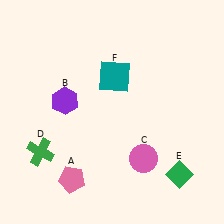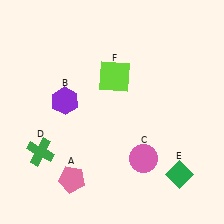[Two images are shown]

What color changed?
The square (F) changed from teal in Image 1 to lime in Image 2.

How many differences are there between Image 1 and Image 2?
There is 1 difference between the two images.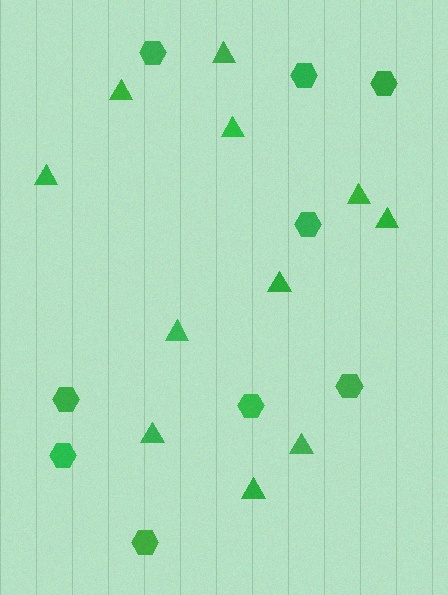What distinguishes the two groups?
There are 2 groups: one group of hexagons (9) and one group of triangles (11).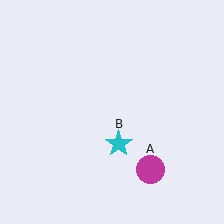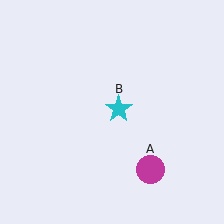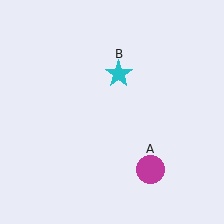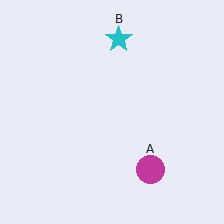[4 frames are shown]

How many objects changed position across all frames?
1 object changed position: cyan star (object B).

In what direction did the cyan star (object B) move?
The cyan star (object B) moved up.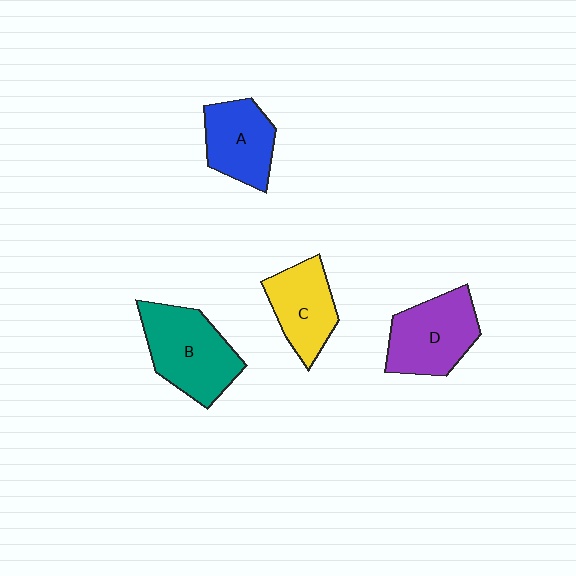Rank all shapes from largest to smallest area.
From largest to smallest: B (teal), D (purple), C (yellow), A (blue).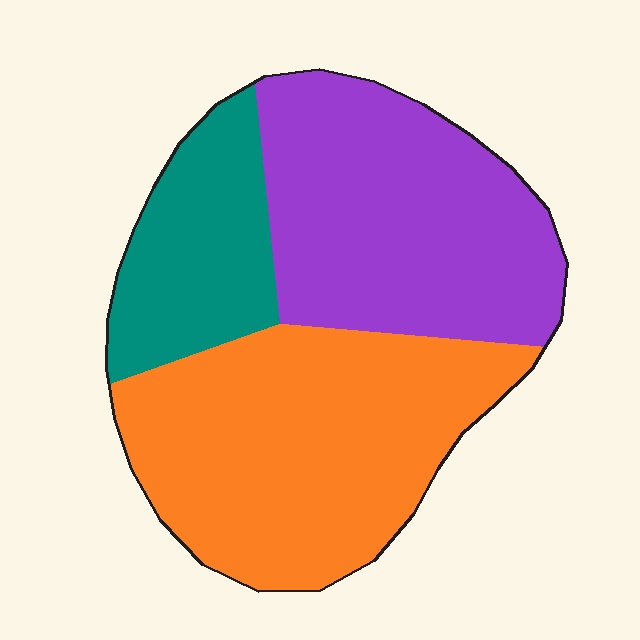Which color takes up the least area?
Teal, at roughly 20%.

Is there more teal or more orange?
Orange.